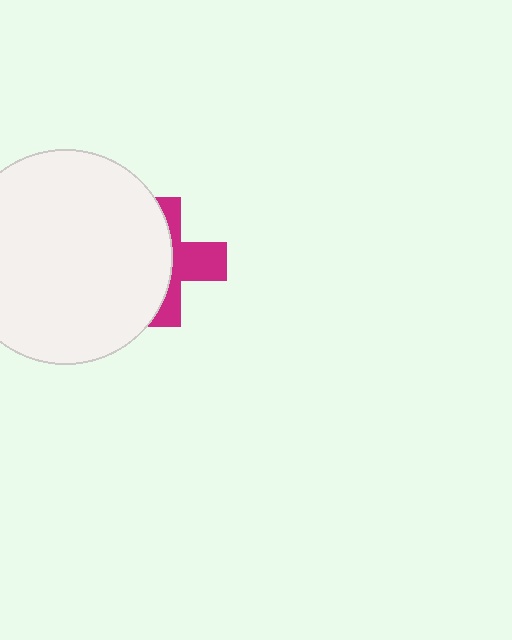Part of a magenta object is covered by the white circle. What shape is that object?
It is a cross.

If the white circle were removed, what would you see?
You would see the complete magenta cross.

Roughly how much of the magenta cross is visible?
A small part of it is visible (roughly 44%).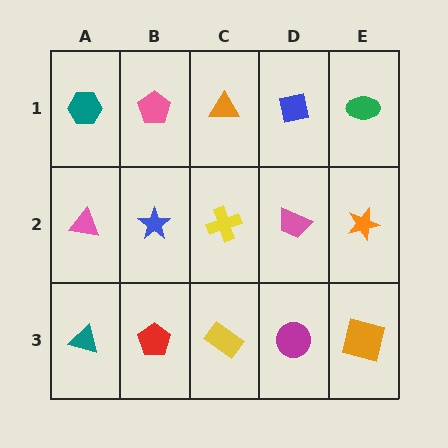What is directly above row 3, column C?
A yellow cross.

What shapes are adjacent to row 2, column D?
A blue square (row 1, column D), a magenta circle (row 3, column D), a yellow cross (row 2, column C), an orange star (row 2, column E).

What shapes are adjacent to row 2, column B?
A pink pentagon (row 1, column B), a red pentagon (row 3, column B), a pink triangle (row 2, column A), a yellow cross (row 2, column C).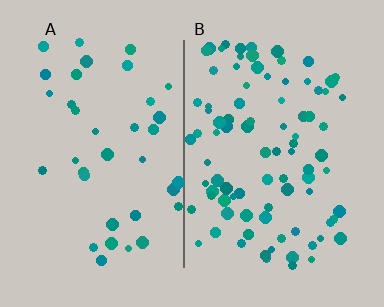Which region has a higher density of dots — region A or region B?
B (the right).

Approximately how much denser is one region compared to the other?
Approximately 2.4× — region B over region A.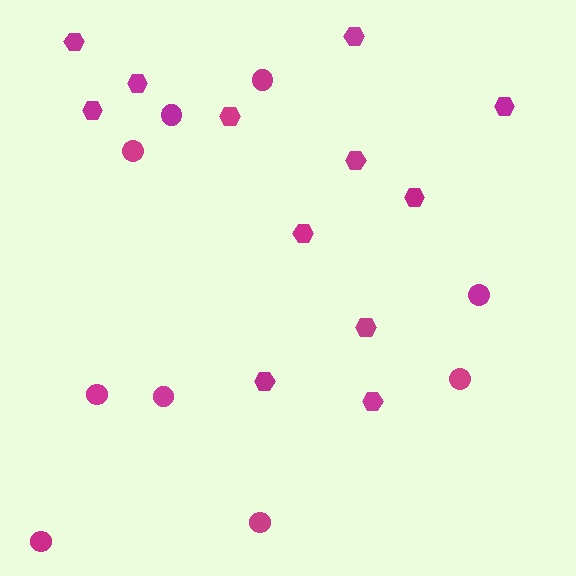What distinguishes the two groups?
There are 2 groups: one group of hexagons (12) and one group of circles (9).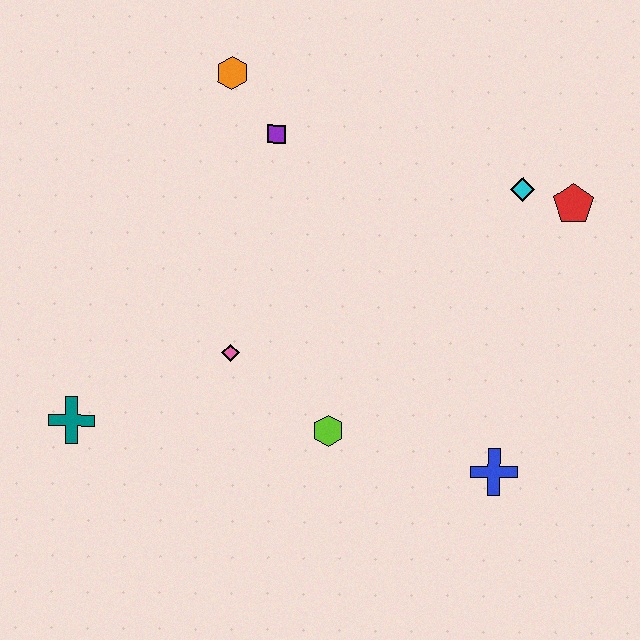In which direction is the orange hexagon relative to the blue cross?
The orange hexagon is above the blue cross.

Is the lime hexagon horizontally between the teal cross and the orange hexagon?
No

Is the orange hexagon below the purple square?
No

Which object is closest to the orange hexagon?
The purple square is closest to the orange hexagon.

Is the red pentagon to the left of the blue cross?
No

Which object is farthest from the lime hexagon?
The orange hexagon is farthest from the lime hexagon.